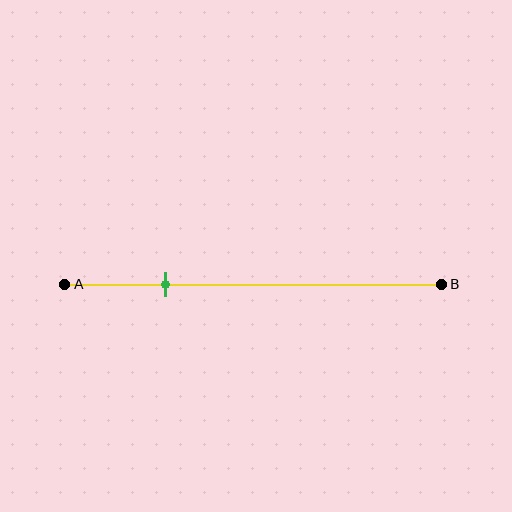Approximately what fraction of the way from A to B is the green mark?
The green mark is approximately 25% of the way from A to B.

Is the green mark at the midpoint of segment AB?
No, the mark is at about 25% from A, not at the 50% midpoint.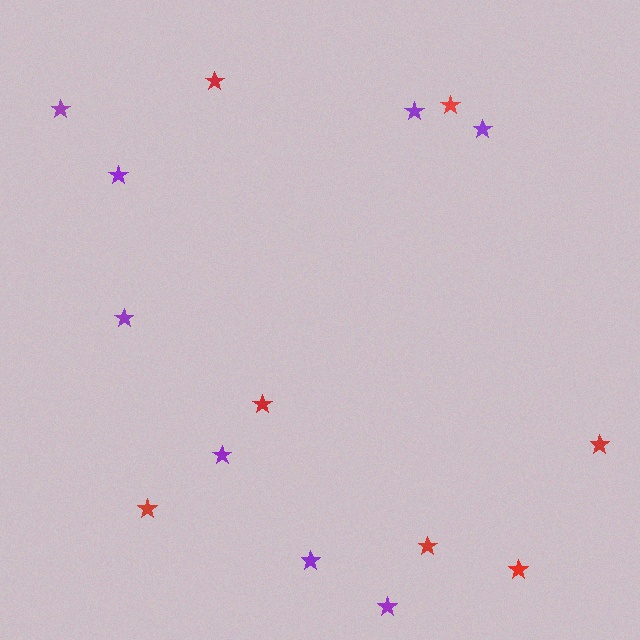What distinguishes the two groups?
There are 2 groups: one group of red stars (7) and one group of purple stars (8).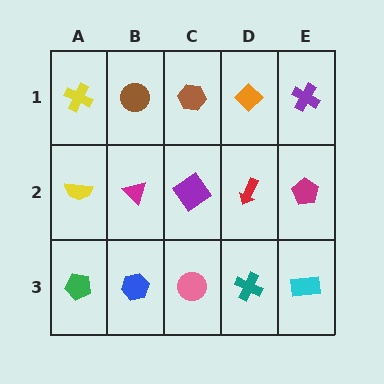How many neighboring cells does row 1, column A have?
2.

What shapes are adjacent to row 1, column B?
A magenta triangle (row 2, column B), a yellow cross (row 1, column A), a brown hexagon (row 1, column C).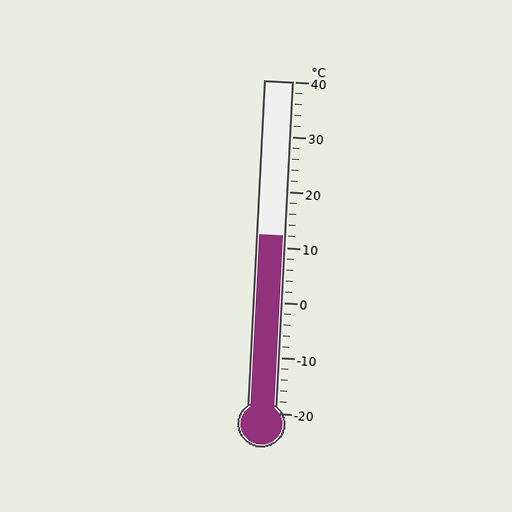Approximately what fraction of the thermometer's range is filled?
The thermometer is filled to approximately 55% of its range.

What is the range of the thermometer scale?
The thermometer scale ranges from -20°C to 40°C.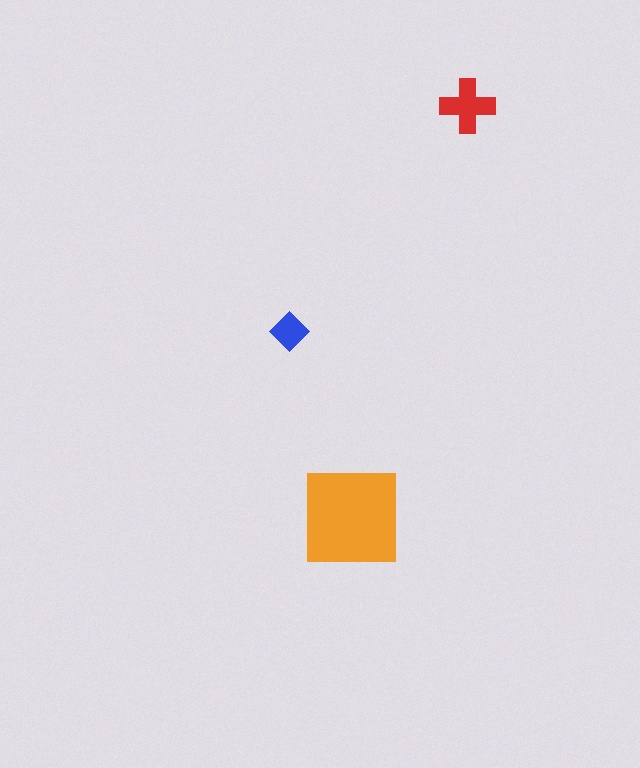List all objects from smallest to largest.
The blue diamond, the red cross, the orange square.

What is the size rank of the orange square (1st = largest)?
1st.